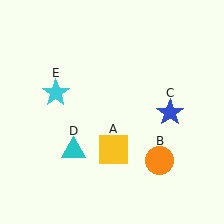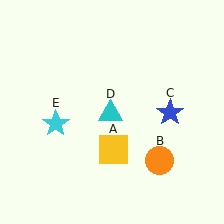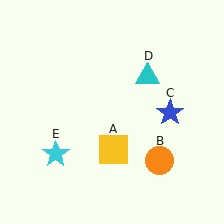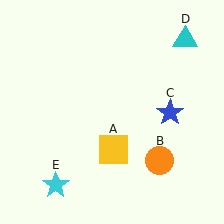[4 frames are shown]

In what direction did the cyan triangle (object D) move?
The cyan triangle (object D) moved up and to the right.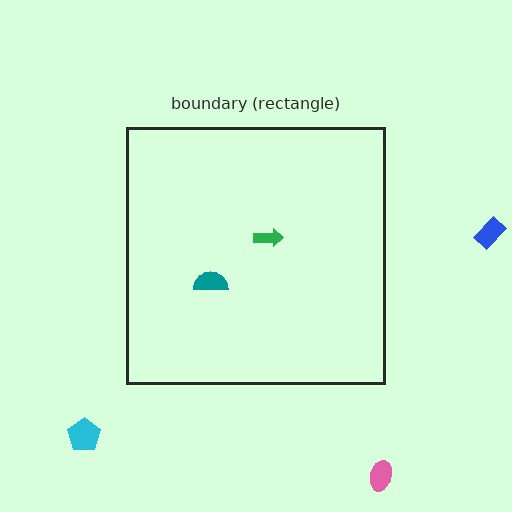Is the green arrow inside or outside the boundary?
Inside.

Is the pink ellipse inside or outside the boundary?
Outside.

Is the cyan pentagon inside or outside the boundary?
Outside.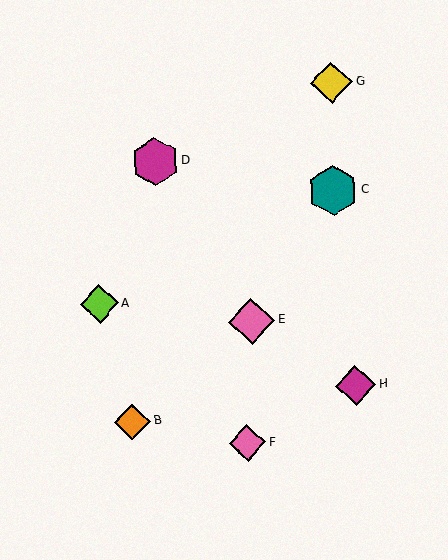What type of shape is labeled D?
Shape D is a magenta hexagon.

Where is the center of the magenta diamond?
The center of the magenta diamond is at (356, 385).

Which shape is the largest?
The teal hexagon (labeled C) is the largest.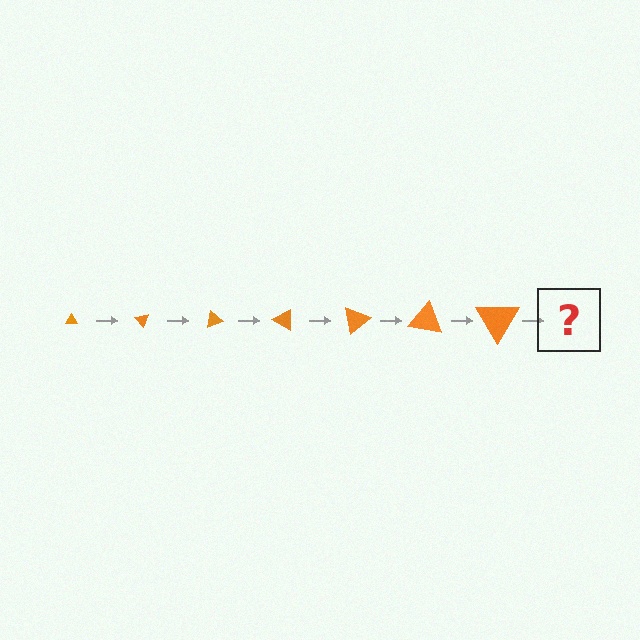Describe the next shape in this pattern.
It should be a triangle, larger than the previous one and rotated 350 degrees from the start.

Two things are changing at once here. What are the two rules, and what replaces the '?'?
The two rules are that the triangle grows larger each step and it rotates 50 degrees each step. The '?' should be a triangle, larger than the previous one and rotated 350 degrees from the start.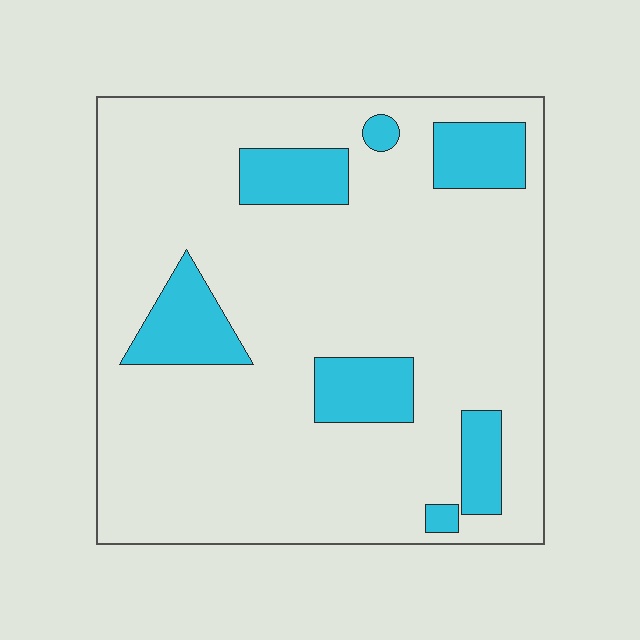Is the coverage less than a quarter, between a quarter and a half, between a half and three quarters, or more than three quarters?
Less than a quarter.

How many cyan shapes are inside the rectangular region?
7.